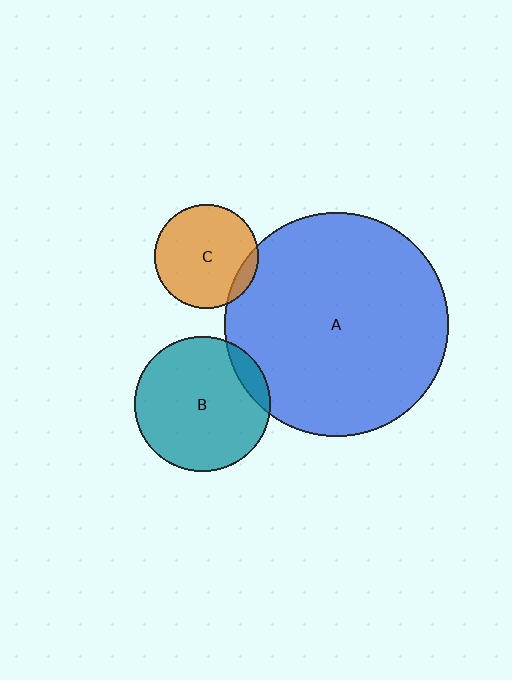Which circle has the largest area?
Circle A (blue).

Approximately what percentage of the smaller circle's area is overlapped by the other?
Approximately 10%.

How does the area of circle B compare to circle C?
Approximately 1.7 times.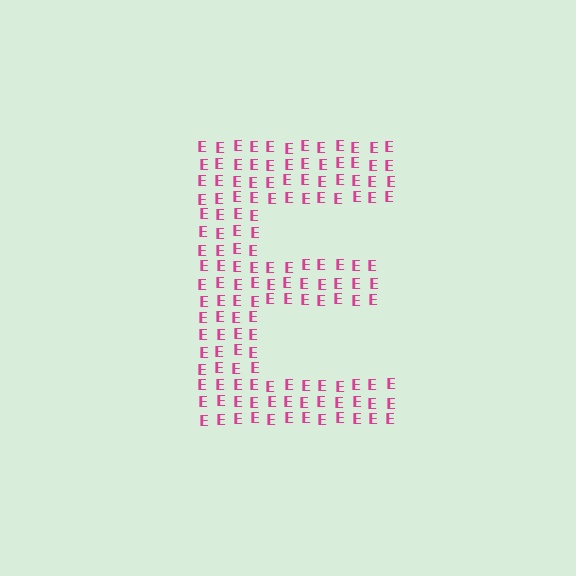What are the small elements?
The small elements are letter E's.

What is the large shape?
The large shape is the letter E.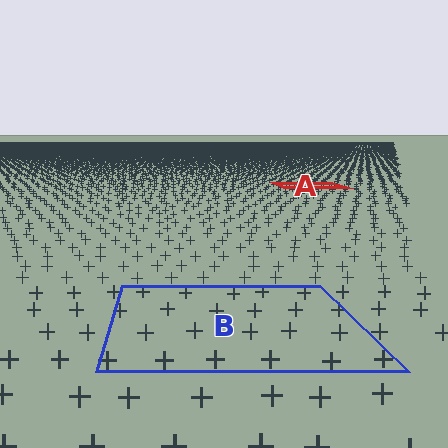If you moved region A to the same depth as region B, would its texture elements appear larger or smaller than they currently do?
They would appear larger. At a closer depth, the same texture elements are projected at a bigger on-screen size.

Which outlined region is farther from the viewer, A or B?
Region A is farther from the viewer — the texture elements inside it appear smaller and more densely packed.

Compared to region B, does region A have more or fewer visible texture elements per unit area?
Region A has more texture elements per unit area — they are packed more densely because it is farther away.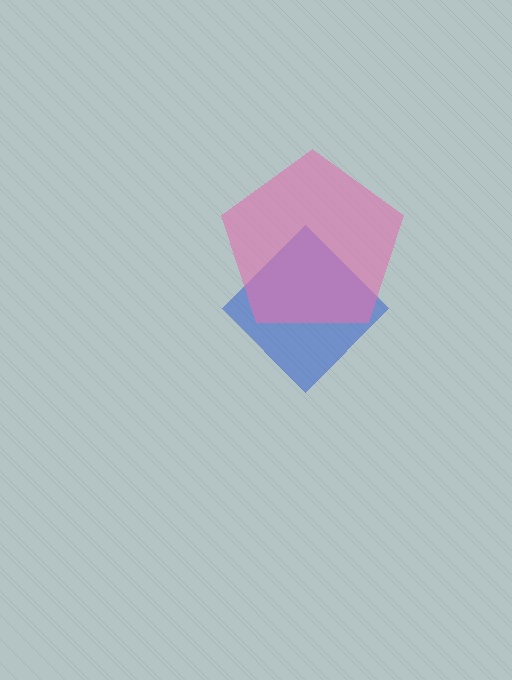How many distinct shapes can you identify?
There are 2 distinct shapes: a blue diamond, a pink pentagon.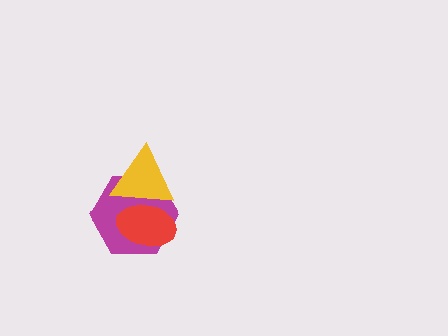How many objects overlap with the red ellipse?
2 objects overlap with the red ellipse.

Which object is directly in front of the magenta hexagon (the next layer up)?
The yellow triangle is directly in front of the magenta hexagon.